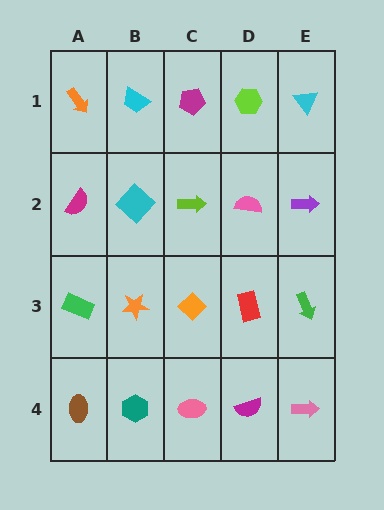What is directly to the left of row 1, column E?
A lime hexagon.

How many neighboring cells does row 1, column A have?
2.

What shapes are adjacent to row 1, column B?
A cyan diamond (row 2, column B), an orange arrow (row 1, column A), a magenta pentagon (row 1, column C).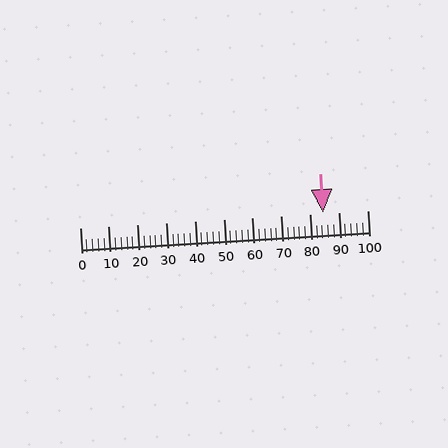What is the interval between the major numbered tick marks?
The major tick marks are spaced 10 units apart.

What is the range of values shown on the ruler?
The ruler shows values from 0 to 100.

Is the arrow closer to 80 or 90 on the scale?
The arrow is closer to 80.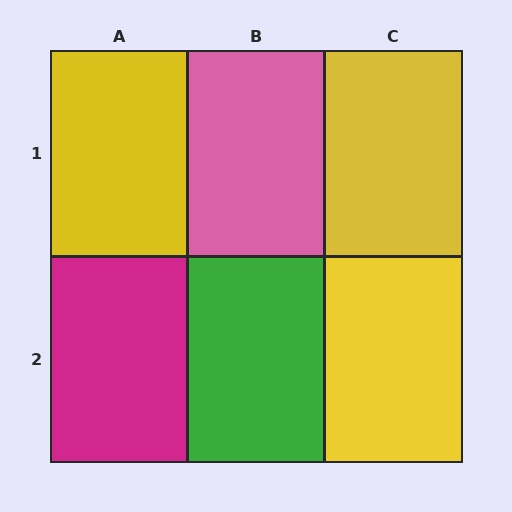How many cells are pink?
1 cell is pink.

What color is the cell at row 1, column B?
Pink.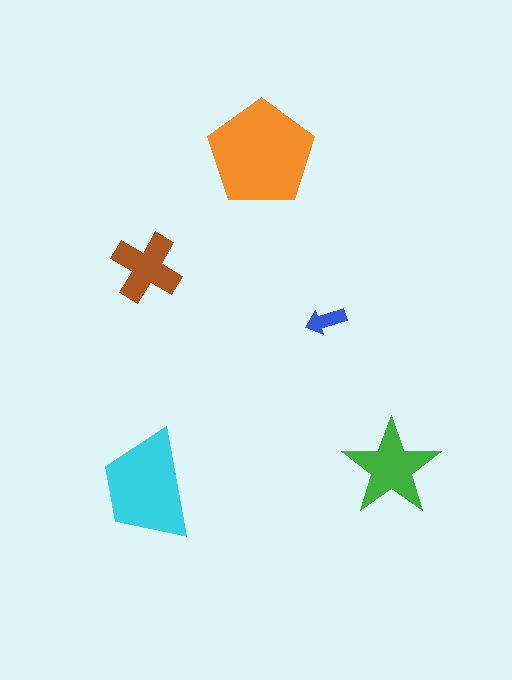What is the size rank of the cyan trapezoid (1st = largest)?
2nd.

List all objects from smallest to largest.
The blue arrow, the brown cross, the green star, the cyan trapezoid, the orange pentagon.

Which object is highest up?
The orange pentagon is topmost.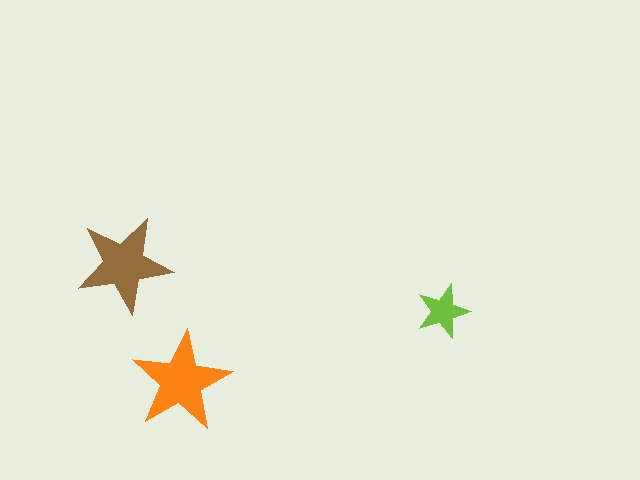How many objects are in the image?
There are 3 objects in the image.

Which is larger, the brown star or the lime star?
The brown one.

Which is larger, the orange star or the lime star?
The orange one.